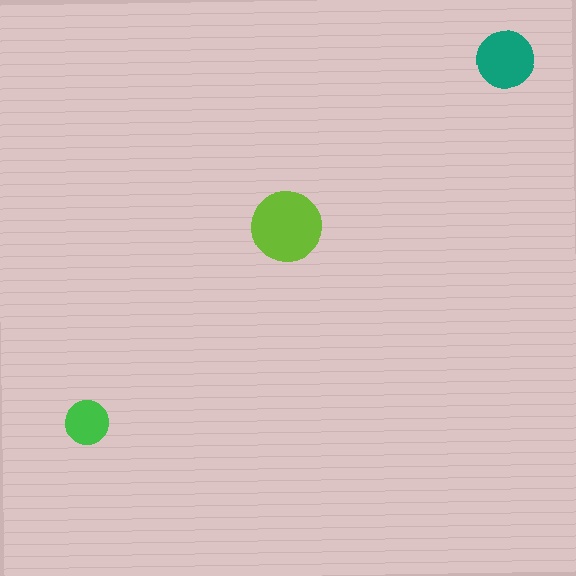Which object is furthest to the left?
The green circle is leftmost.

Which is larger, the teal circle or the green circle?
The teal one.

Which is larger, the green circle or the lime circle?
The lime one.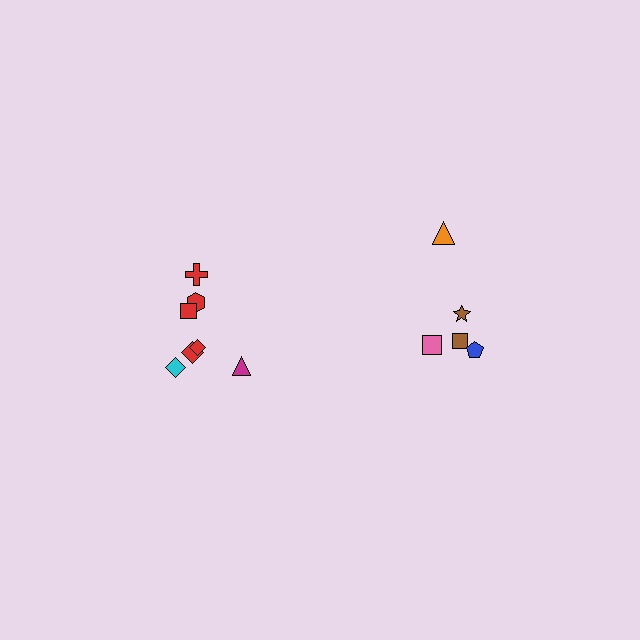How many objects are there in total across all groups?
There are 12 objects.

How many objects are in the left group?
There are 7 objects.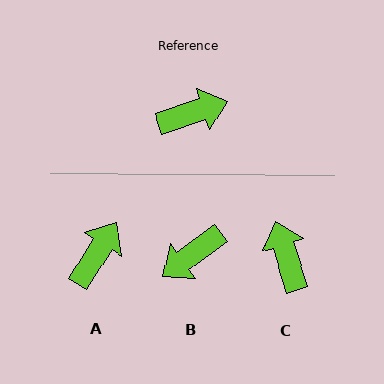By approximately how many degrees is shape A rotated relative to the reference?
Approximately 40 degrees counter-clockwise.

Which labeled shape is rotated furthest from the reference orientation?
B, about 161 degrees away.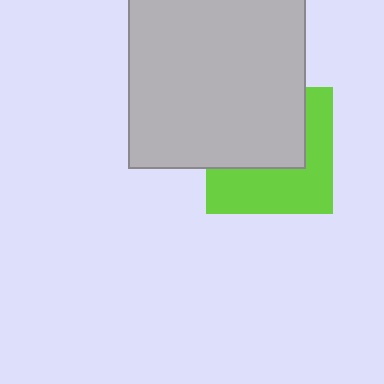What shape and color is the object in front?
The object in front is a light gray rectangle.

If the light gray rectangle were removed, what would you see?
You would see the complete lime square.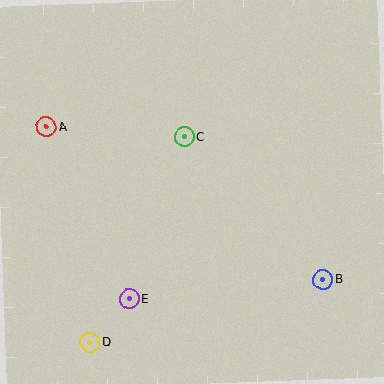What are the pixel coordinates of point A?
Point A is at (46, 127).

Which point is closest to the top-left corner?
Point A is closest to the top-left corner.